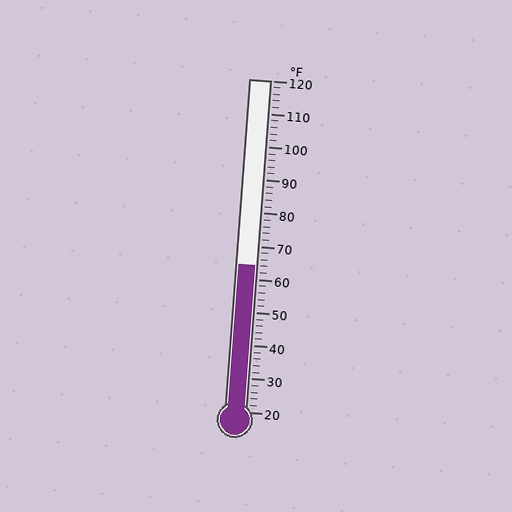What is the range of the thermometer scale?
The thermometer scale ranges from 20°F to 120°F.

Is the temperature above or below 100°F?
The temperature is below 100°F.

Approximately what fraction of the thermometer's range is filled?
The thermometer is filled to approximately 45% of its range.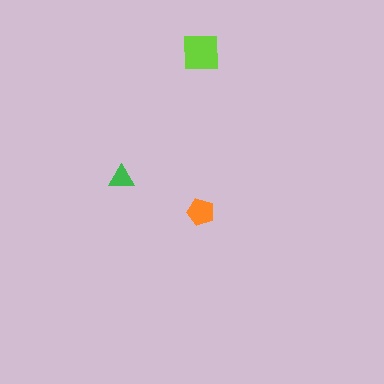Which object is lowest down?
The orange pentagon is bottommost.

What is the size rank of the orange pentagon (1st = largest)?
2nd.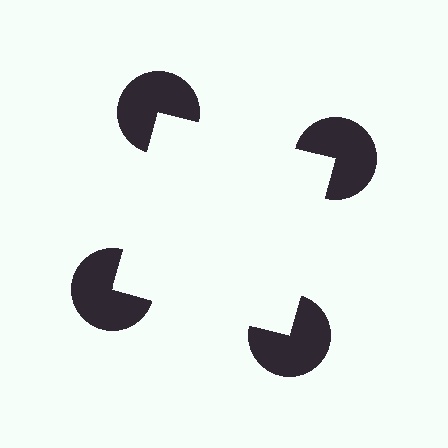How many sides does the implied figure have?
4 sides.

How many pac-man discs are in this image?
There are 4 — one at each vertex of the illusory square.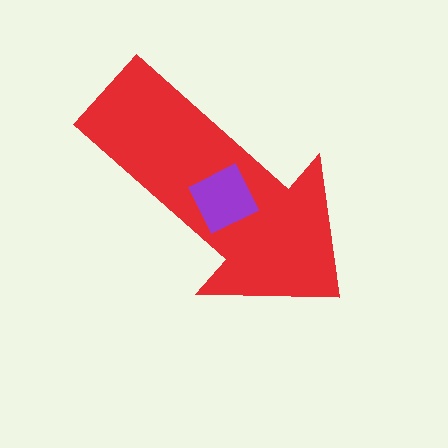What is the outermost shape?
The red arrow.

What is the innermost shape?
The purple square.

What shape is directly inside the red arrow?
The purple square.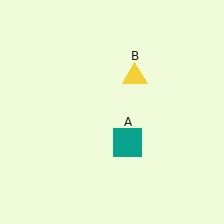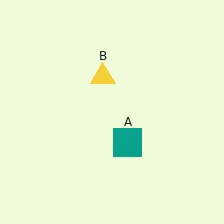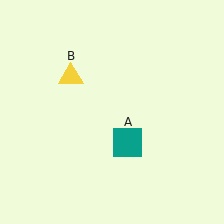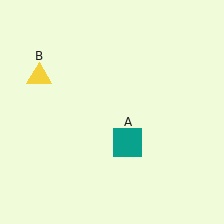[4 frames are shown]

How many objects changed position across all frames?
1 object changed position: yellow triangle (object B).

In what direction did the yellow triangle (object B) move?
The yellow triangle (object B) moved left.